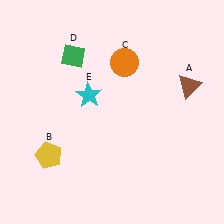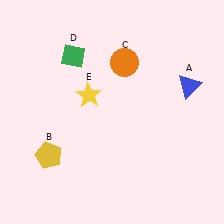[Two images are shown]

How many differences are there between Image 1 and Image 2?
There are 2 differences between the two images.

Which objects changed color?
A changed from brown to blue. E changed from cyan to yellow.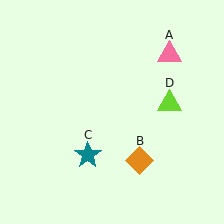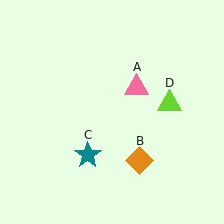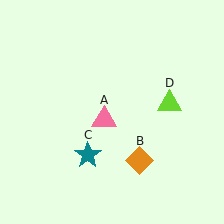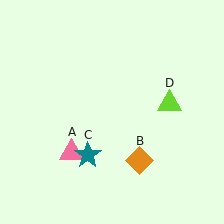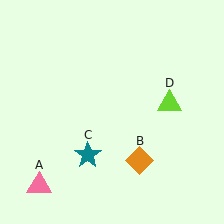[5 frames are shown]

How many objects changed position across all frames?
1 object changed position: pink triangle (object A).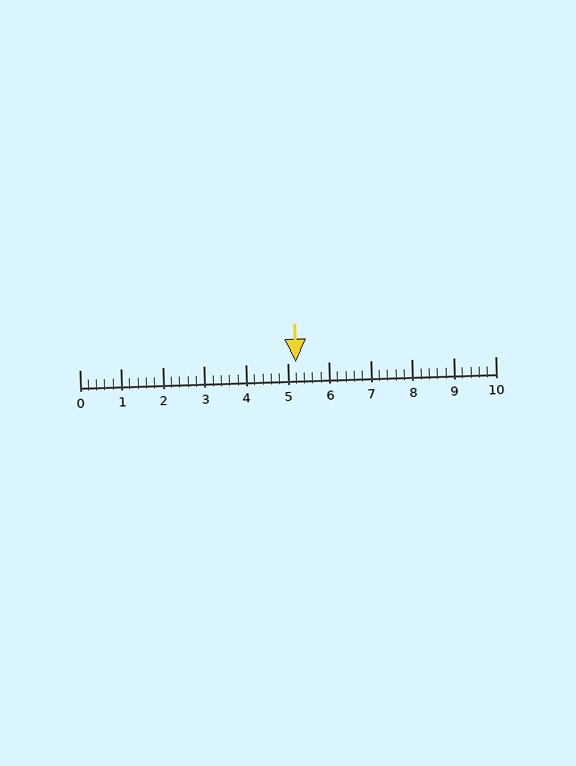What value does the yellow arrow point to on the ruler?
The yellow arrow points to approximately 5.2.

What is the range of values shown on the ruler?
The ruler shows values from 0 to 10.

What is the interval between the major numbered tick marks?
The major tick marks are spaced 1 units apart.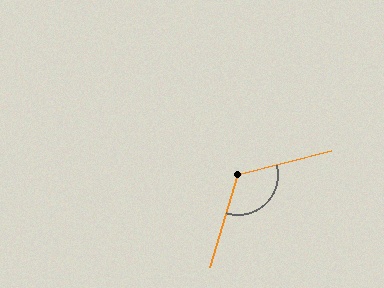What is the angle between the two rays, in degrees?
Approximately 122 degrees.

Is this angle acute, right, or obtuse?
It is obtuse.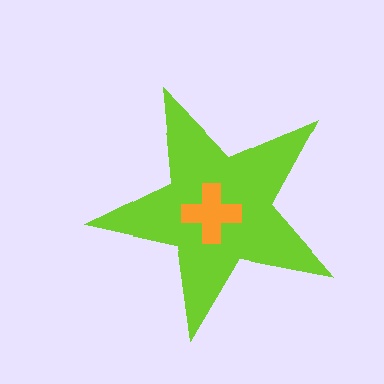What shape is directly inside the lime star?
The orange cross.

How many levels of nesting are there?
2.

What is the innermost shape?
The orange cross.